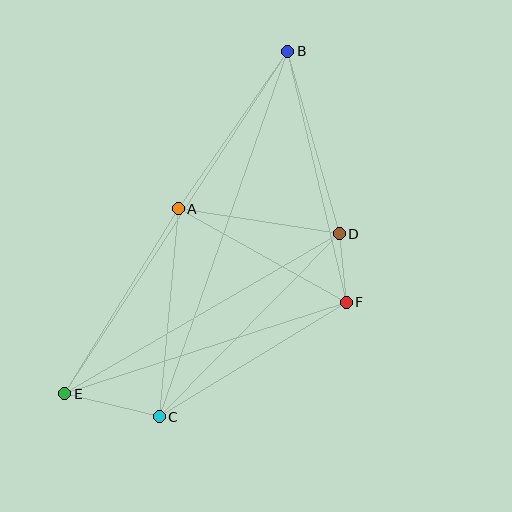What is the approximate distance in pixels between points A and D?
The distance between A and D is approximately 163 pixels.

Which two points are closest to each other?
Points D and F are closest to each other.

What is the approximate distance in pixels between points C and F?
The distance between C and F is approximately 220 pixels.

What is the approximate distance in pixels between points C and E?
The distance between C and E is approximately 97 pixels.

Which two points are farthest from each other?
Points B and E are farthest from each other.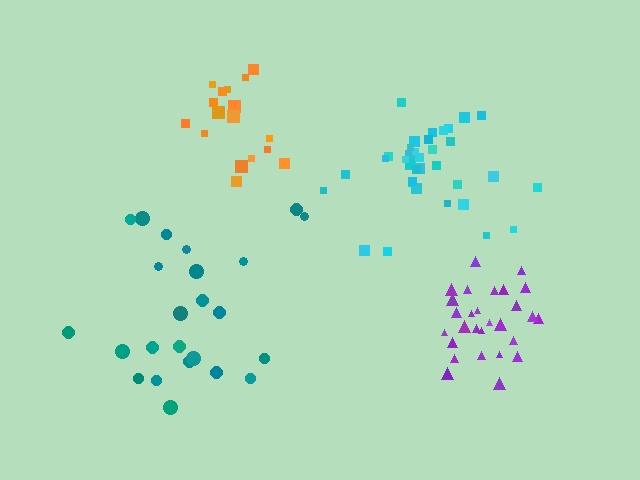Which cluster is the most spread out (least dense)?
Teal.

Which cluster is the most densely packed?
Cyan.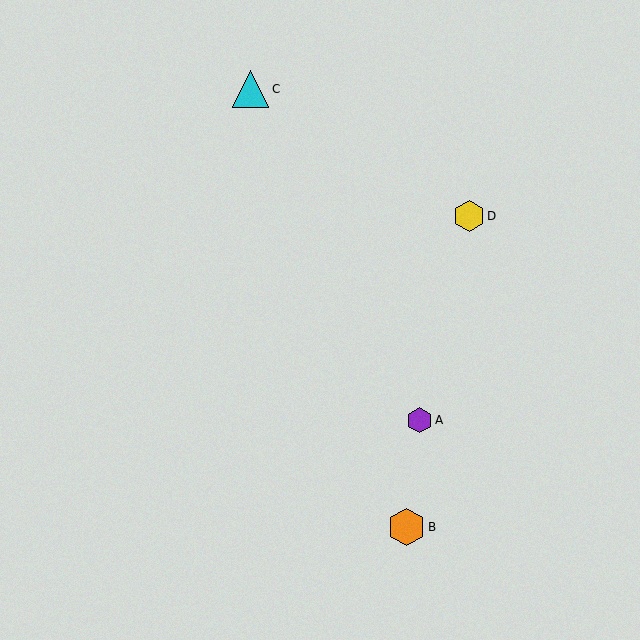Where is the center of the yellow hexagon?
The center of the yellow hexagon is at (469, 216).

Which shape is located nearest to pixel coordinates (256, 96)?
The cyan triangle (labeled C) at (250, 89) is nearest to that location.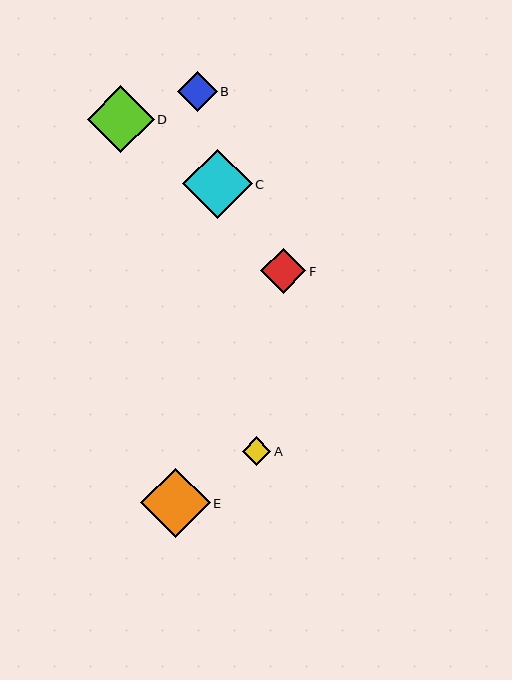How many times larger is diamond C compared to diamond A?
Diamond C is approximately 2.4 times the size of diamond A.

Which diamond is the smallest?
Diamond A is the smallest with a size of approximately 29 pixels.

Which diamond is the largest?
Diamond C is the largest with a size of approximately 70 pixels.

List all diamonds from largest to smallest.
From largest to smallest: C, E, D, F, B, A.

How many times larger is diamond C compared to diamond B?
Diamond C is approximately 1.7 times the size of diamond B.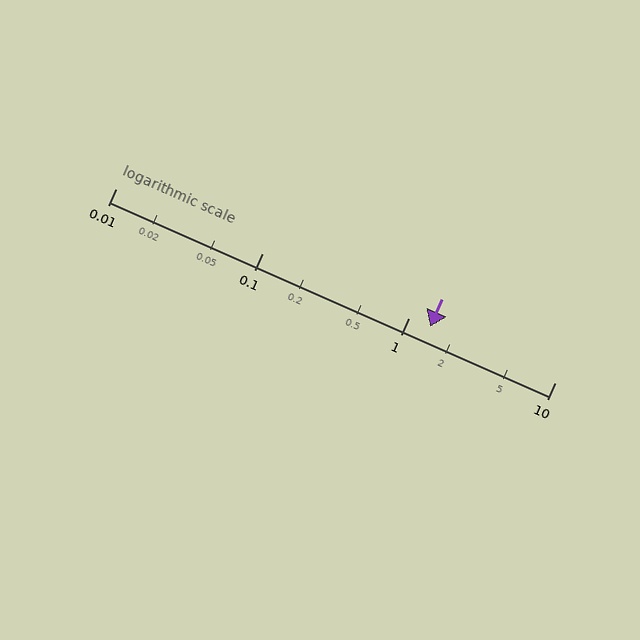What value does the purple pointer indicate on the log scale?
The pointer indicates approximately 1.4.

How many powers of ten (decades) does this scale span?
The scale spans 3 decades, from 0.01 to 10.